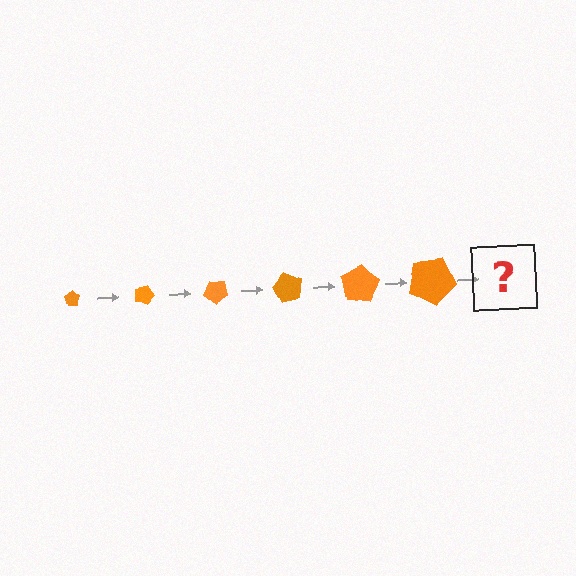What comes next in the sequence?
The next element should be a pentagon, larger than the previous one and rotated 120 degrees from the start.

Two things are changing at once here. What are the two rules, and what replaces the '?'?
The two rules are that the pentagon grows larger each step and it rotates 20 degrees each step. The '?' should be a pentagon, larger than the previous one and rotated 120 degrees from the start.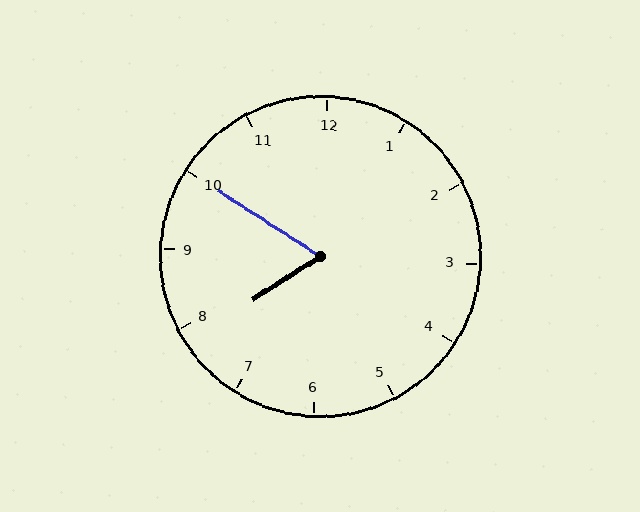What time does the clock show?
7:50.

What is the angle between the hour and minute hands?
Approximately 65 degrees.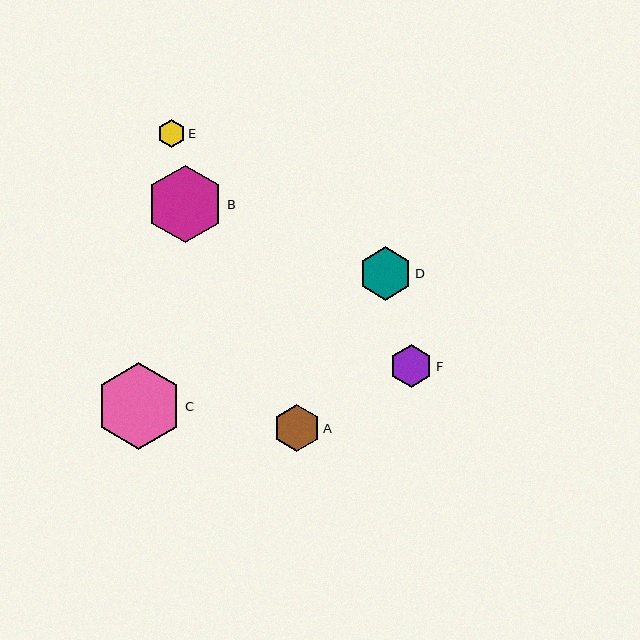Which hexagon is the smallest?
Hexagon E is the smallest with a size of approximately 28 pixels.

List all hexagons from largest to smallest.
From largest to smallest: C, B, D, A, F, E.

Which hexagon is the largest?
Hexagon C is the largest with a size of approximately 87 pixels.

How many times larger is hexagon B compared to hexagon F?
Hexagon B is approximately 1.8 times the size of hexagon F.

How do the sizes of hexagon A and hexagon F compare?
Hexagon A and hexagon F are approximately the same size.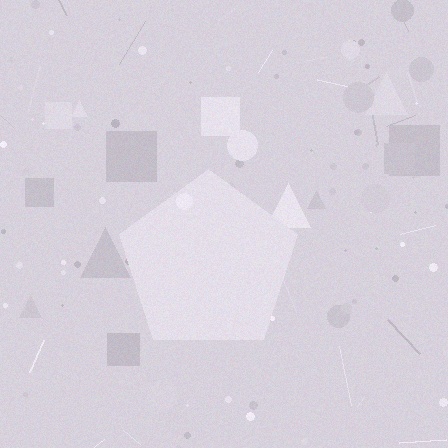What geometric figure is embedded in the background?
A pentagon is embedded in the background.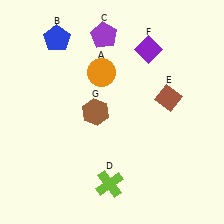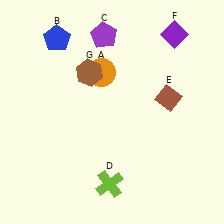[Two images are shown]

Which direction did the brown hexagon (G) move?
The brown hexagon (G) moved up.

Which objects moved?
The objects that moved are: the purple diamond (F), the brown hexagon (G).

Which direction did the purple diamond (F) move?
The purple diamond (F) moved right.